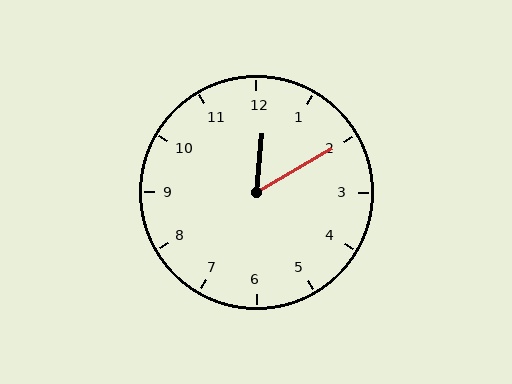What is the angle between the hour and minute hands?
Approximately 55 degrees.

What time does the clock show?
12:10.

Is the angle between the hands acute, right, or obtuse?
It is acute.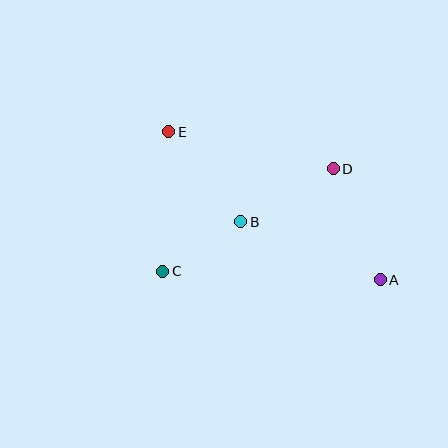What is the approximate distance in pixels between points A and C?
The distance between A and C is approximately 217 pixels.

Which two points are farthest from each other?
Points A and E are farthest from each other.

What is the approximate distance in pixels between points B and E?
The distance between B and E is approximately 115 pixels.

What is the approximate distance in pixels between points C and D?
The distance between C and D is approximately 199 pixels.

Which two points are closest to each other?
Points B and C are closest to each other.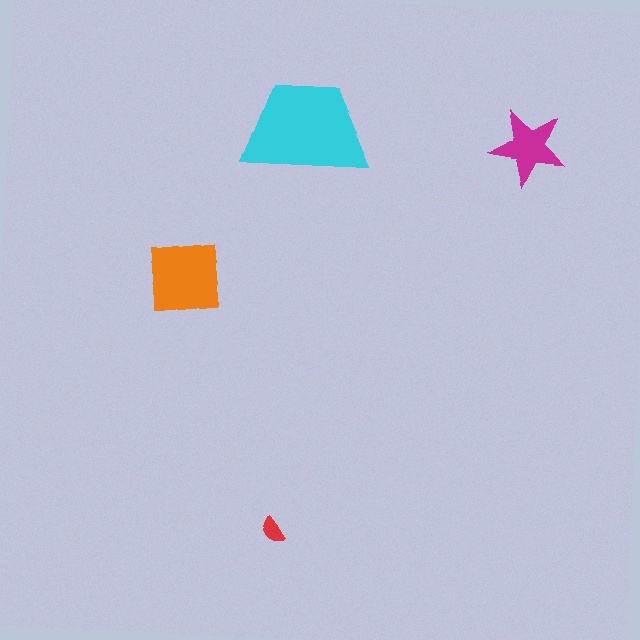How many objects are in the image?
There are 4 objects in the image.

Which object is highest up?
The cyan trapezoid is topmost.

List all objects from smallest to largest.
The red semicircle, the magenta star, the orange square, the cyan trapezoid.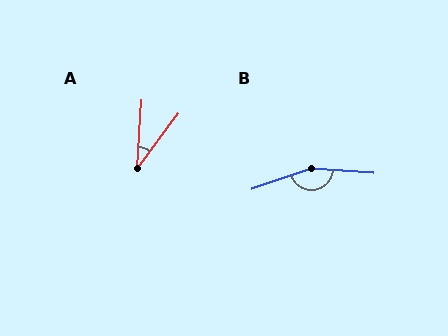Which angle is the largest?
B, at approximately 157 degrees.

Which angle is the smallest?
A, at approximately 33 degrees.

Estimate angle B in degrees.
Approximately 157 degrees.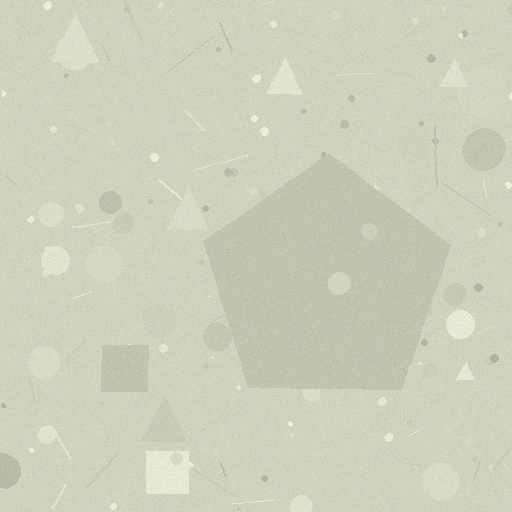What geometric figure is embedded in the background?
A pentagon is embedded in the background.